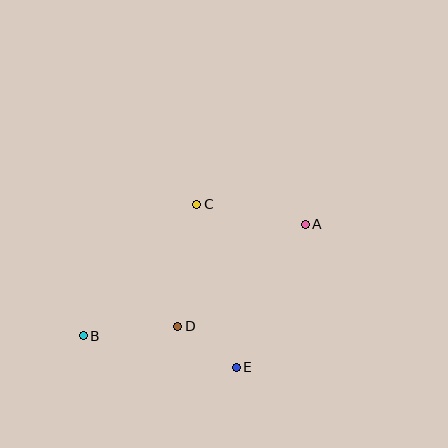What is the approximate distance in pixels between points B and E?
The distance between B and E is approximately 156 pixels.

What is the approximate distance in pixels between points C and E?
The distance between C and E is approximately 168 pixels.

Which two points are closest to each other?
Points D and E are closest to each other.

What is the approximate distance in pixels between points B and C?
The distance between B and C is approximately 174 pixels.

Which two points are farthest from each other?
Points A and B are farthest from each other.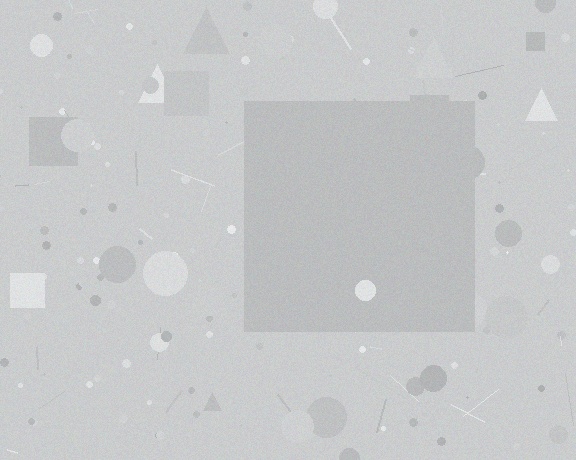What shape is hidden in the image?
A square is hidden in the image.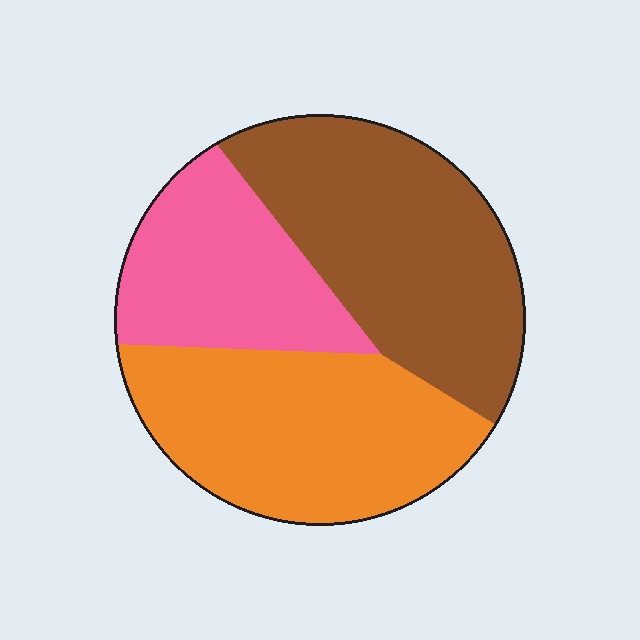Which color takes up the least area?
Pink, at roughly 25%.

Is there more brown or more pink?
Brown.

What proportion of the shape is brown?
Brown covers 39% of the shape.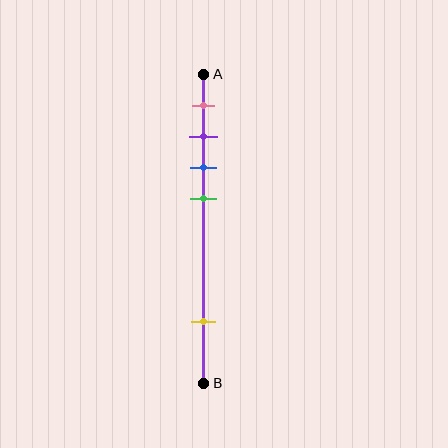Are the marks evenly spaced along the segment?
No, the marks are not evenly spaced.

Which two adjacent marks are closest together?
The purple and blue marks are the closest adjacent pair.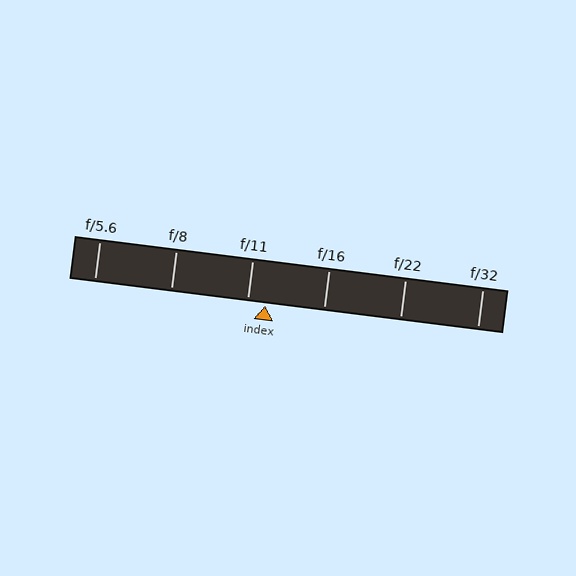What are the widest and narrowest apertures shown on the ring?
The widest aperture shown is f/5.6 and the narrowest is f/32.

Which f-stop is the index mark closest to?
The index mark is closest to f/11.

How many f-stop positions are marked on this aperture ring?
There are 6 f-stop positions marked.